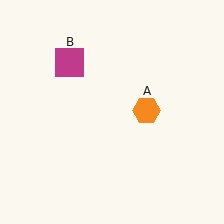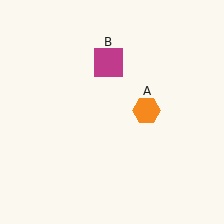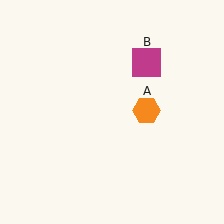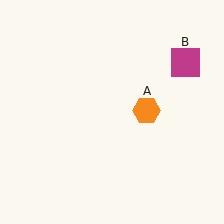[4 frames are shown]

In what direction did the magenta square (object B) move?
The magenta square (object B) moved right.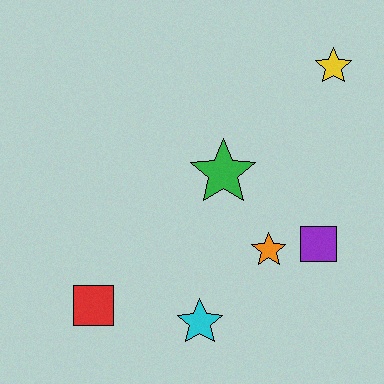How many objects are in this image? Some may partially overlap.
There are 6 objects.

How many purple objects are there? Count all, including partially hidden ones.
There is 1 purple object.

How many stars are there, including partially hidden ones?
There are 4 stars.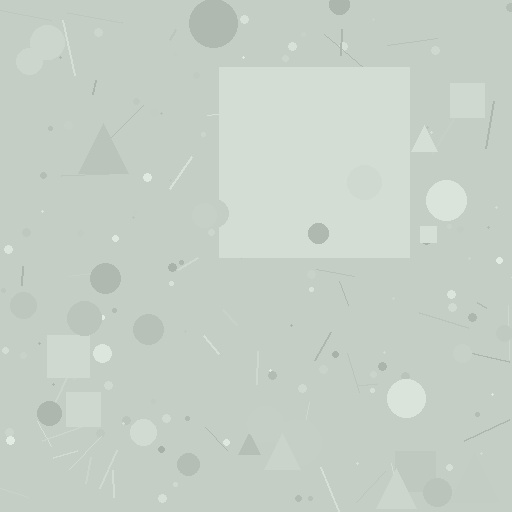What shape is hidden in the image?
A square is hidden in the image.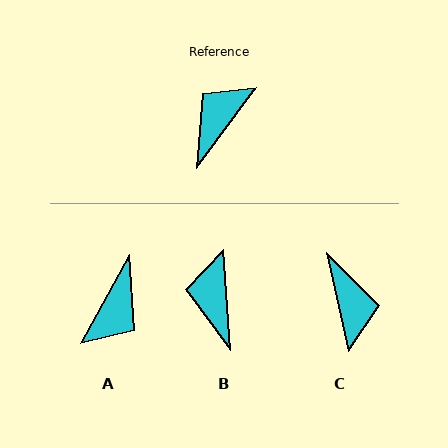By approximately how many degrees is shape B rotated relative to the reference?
Approximately 41 degrees counter-clockwise.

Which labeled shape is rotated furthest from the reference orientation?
A, about 172 degrees away.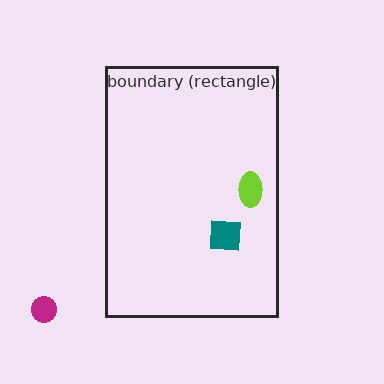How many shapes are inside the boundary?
2 inside, 1 outside.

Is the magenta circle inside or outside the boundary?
Outside.